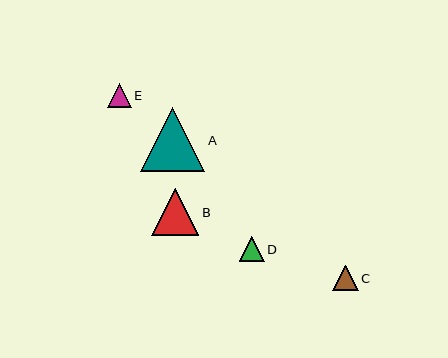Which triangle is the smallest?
Triangle E is the smallest with a size of approximately 23 pixels.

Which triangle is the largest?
Triangle A is the largest with a size of approximately 64 pixels.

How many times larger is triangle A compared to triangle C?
Triangle A is approximately 2.5 times the size of triangle C.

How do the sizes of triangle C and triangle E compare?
Triangle C and triangle E are approximately the same size.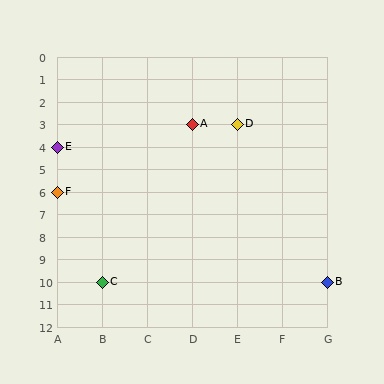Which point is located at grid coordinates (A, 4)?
Point E is at (A, 4).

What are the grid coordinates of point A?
Point A is at grid coordinates (D, 3).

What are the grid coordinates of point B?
Point B is at grid coordinates (G, 10).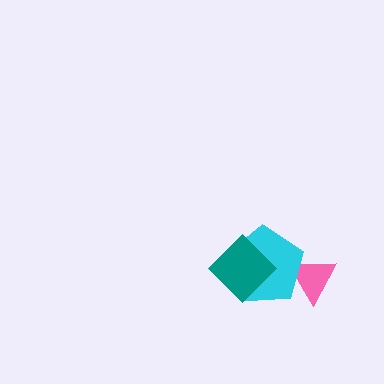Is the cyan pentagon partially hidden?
Yes, it is partially covered by another shape.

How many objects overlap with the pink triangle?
1 object overlaps with the pink triangle.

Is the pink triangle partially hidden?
Yes, it is partially covered by another shape.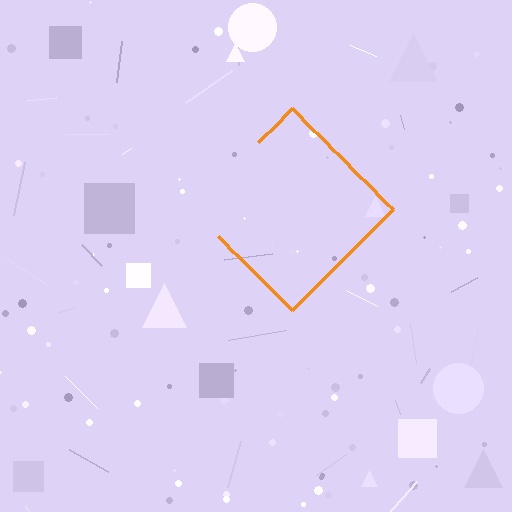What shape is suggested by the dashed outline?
The dashed outline suggests a diamond.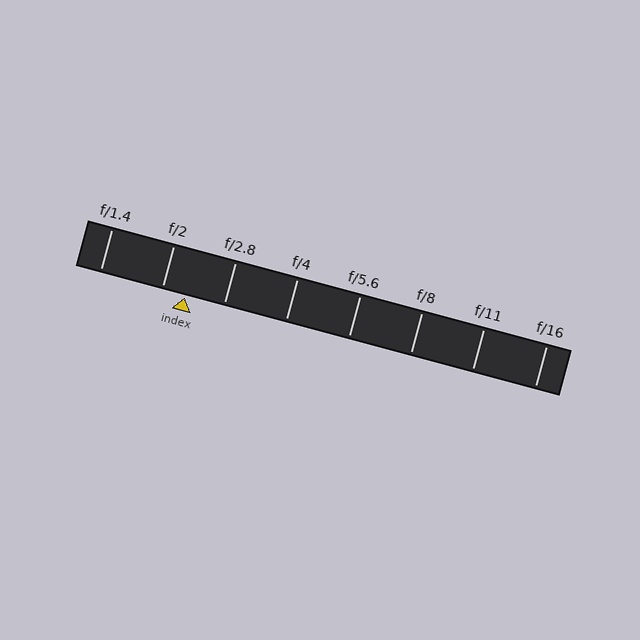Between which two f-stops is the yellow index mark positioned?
The index mark is between f/2 and f/2.8.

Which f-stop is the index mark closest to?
The index mark is closest to f/2.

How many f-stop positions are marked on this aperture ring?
There are 8 f-stop positions marked.